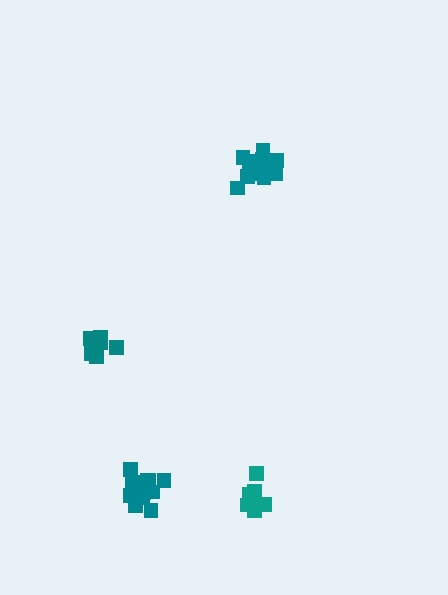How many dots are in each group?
Group 1: 13 dots, Group 2: 7 dots, Group 3: 13 dots, Group 4: 11 dots (44 total).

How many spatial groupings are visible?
There are 4 spatial groupings.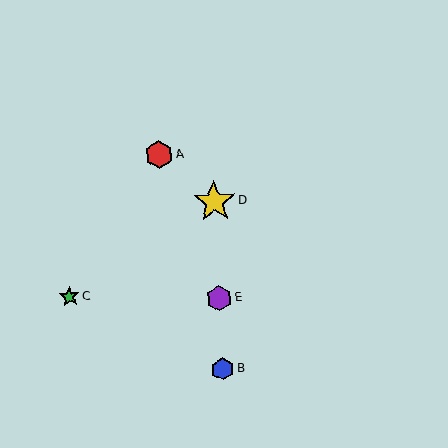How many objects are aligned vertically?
3 objects (B, D, E) are aligned vertically.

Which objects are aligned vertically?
Objects B, D, E are aligned vertically.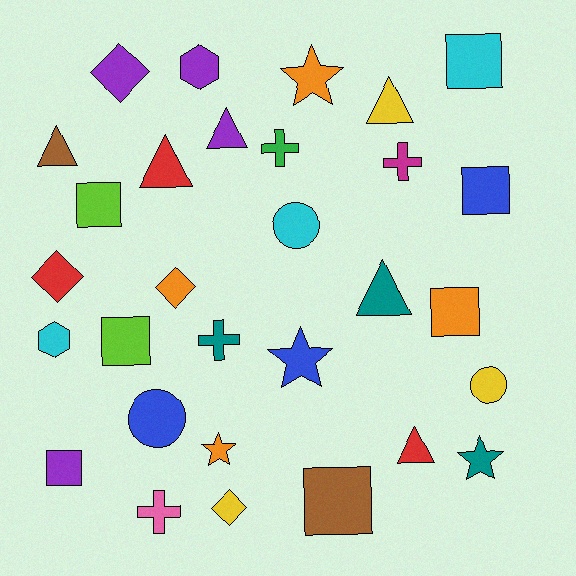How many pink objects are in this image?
There is 1 pink object.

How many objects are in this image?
There are 30 objects.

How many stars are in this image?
There are 4 stars.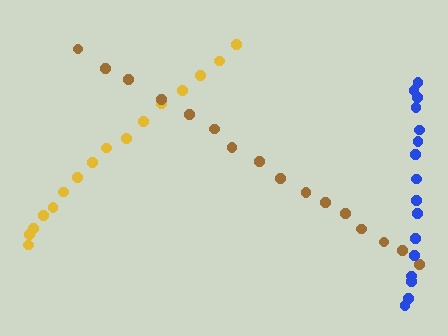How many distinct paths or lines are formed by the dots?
There are 3 distinct paths.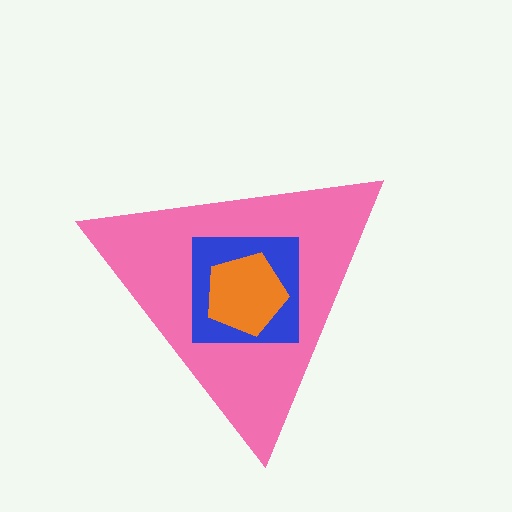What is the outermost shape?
The pink triangle.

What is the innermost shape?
The orange pentagon.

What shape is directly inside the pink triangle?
The blue square.